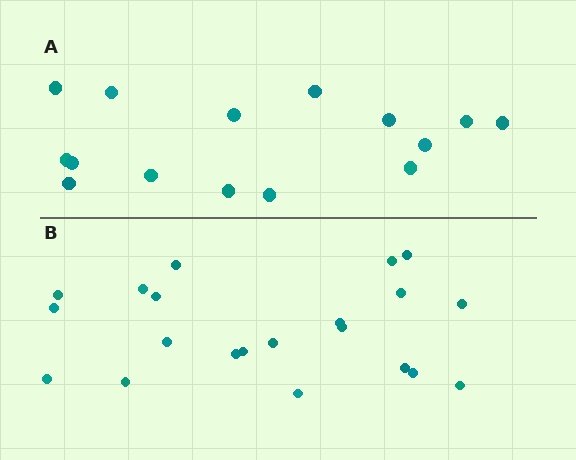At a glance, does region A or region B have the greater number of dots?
Region B (the bottom region) has more dots.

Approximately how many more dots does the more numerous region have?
Region B has about 6 more dots than region A.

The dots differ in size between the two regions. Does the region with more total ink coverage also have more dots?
No. Region A has more total ink coverage because its dots are larger, but region B actually contains more individual dots. Total area can be misleading — the number of items is what matters here.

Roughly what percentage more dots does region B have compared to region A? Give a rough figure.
About 40% more.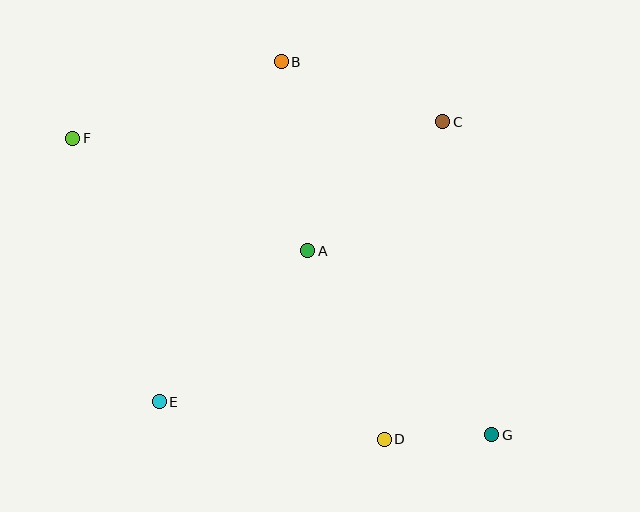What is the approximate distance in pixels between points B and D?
The distance between B and D is approximately 391 pixels.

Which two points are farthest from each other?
Points F and G are farthest from each other.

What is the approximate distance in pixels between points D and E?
The distance between D and E is approximately 228 pixels.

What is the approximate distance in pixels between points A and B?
The distance between A and B is approximately 191 pixels.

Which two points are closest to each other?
Points D and G are closest to each other.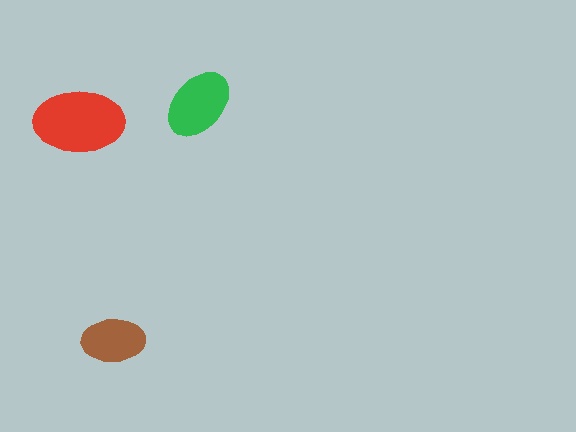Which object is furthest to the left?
The red ellipse is leftmost.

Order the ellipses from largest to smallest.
the red one, the green one, the brown one.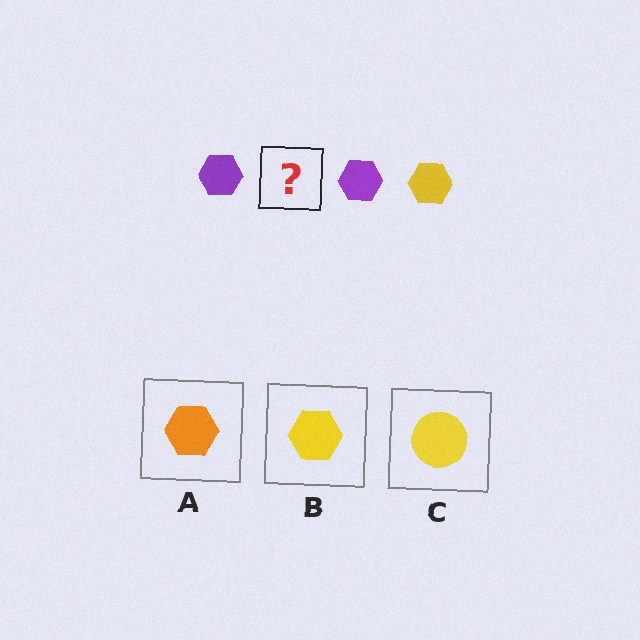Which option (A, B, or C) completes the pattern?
B.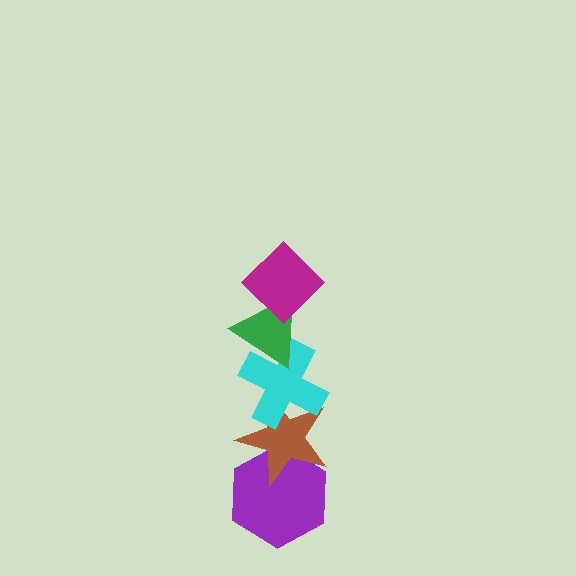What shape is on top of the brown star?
The cyan cross is on top of the brown star.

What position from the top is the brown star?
The brown star is 4th from the top.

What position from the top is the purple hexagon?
The purple hexagon is 5th from the top.